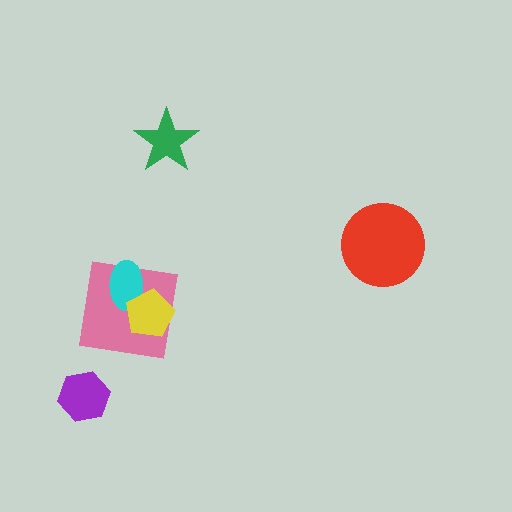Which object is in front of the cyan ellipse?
The yellow pentagon is in front of the cyan ellipse.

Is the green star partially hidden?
No, no other shape covers it.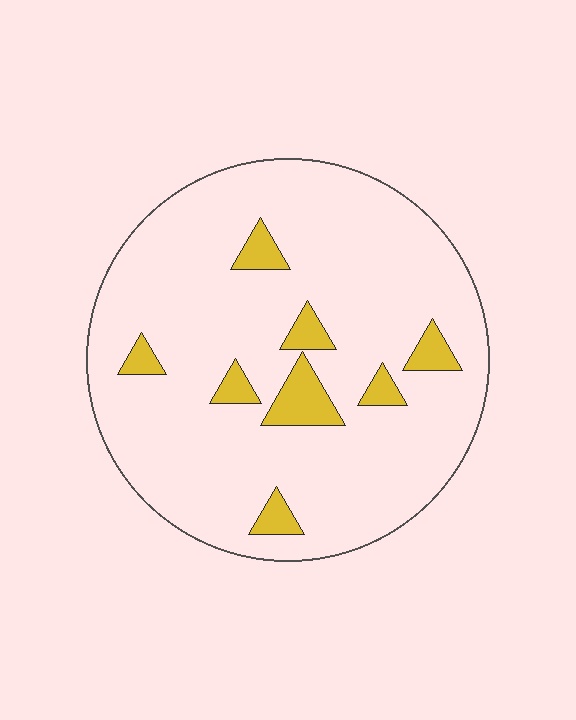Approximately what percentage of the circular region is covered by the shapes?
Approximately 10%.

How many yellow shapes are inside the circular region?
8.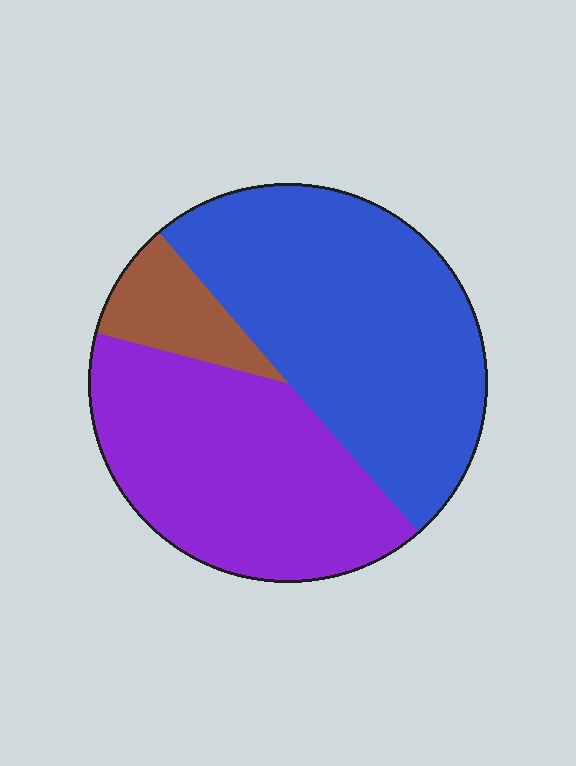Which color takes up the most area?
Blue, at roughly 50%.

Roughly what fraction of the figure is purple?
Purple takes up about two fifths (2/5) of the figure.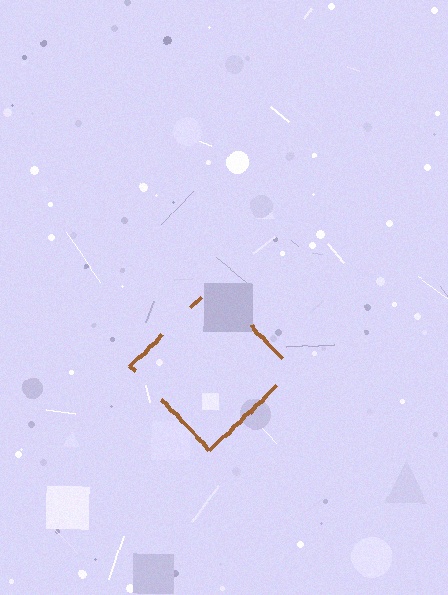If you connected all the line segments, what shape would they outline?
They would outline a diamond.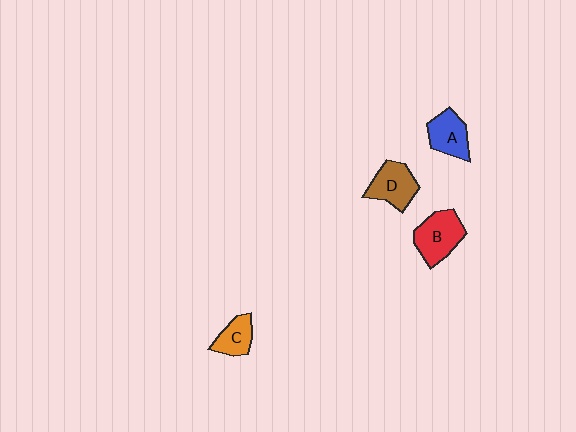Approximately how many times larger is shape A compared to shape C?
Approximately 1.3 times.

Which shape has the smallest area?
Shape C (orange).